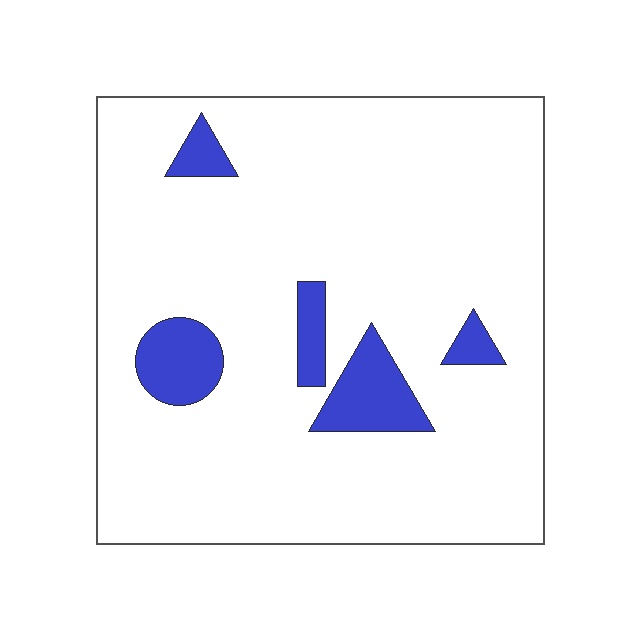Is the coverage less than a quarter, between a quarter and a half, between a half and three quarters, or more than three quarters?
Less than a quarter.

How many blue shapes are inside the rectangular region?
5.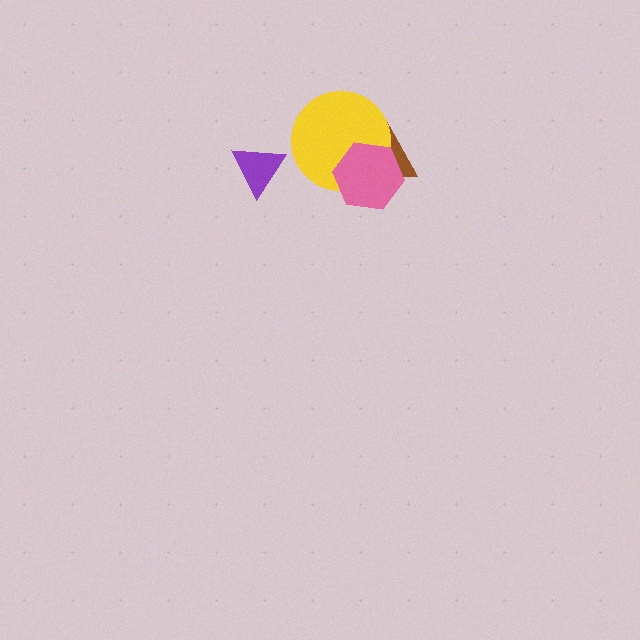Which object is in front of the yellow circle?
The pink hexagon is in front of the yellow circle.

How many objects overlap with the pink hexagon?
2 objects overlap with the pink hexagon.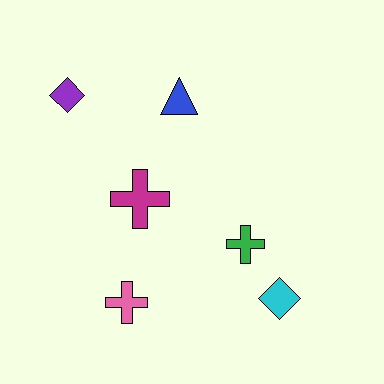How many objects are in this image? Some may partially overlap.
There are 6 objects.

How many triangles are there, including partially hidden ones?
There is 1 triangle.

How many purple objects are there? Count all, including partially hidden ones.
There is 1 purple object.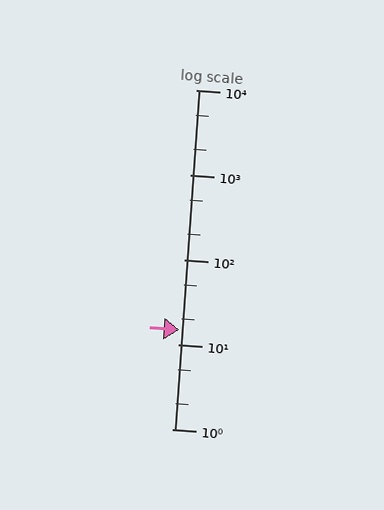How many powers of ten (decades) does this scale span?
The scale spans 4 decades, from 1 to 10000.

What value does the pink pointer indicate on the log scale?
The pointer indicates approximately 15.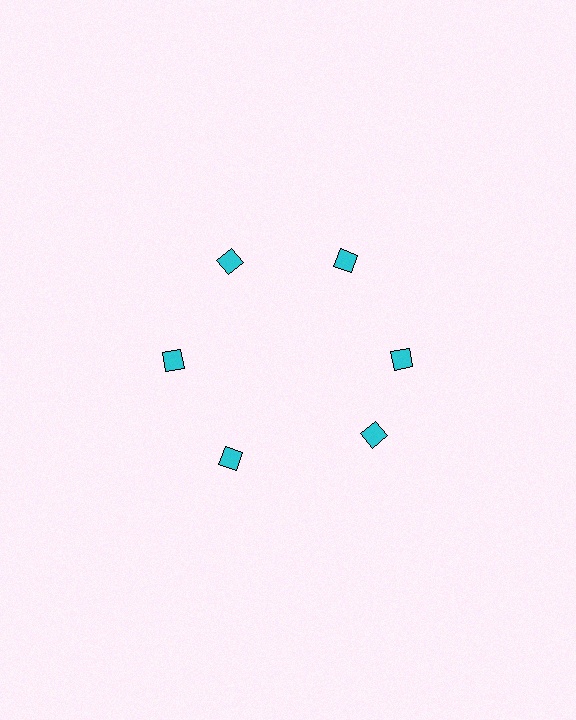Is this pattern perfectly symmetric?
No. The 6 cyan diamonds are arranged in a ring, but one element near the 5 o'clock position is rotated out of alignment along the ring, breaking the 6-fold rotational symmetry.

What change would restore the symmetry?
The symmetry would be restored by rotating it back into even spacing with its neighbors so that all 6 diamonds sit at equal angles and equal distance from the center.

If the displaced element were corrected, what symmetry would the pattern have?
It would have 6-fold rotational symmetry — the pattern would map onto itself every 60 degrees.